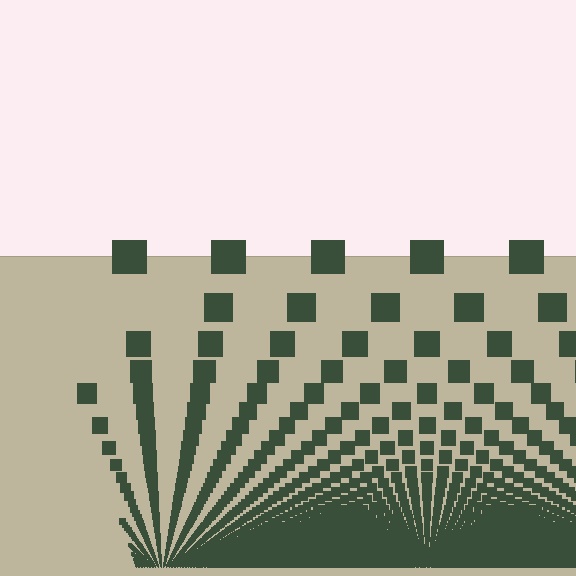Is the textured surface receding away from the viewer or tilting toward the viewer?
The surface appears to tilt toward the viewer. Texture elements get larger and sparser toward the top.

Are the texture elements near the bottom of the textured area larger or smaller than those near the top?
Smaller. The gradient is inverted — elements near the bottom are smaller and denser.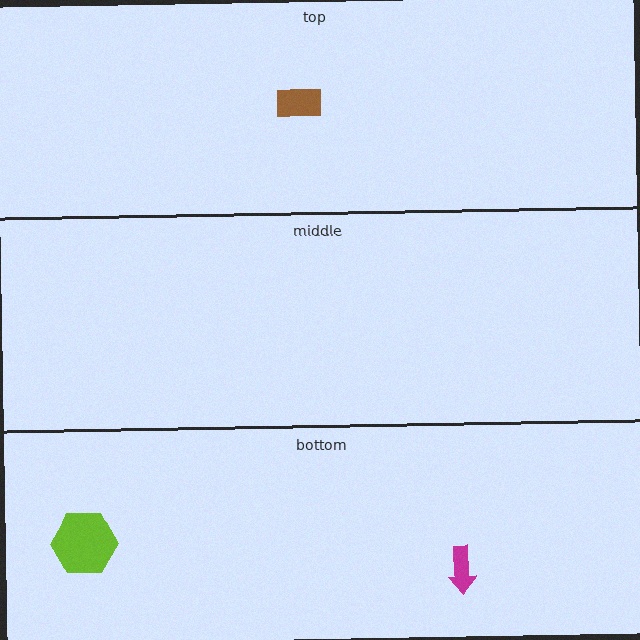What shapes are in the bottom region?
The magenta arrow, the lime hexagon.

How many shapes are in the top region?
1.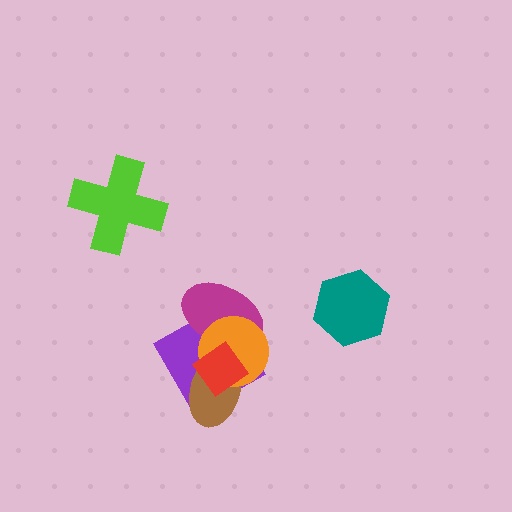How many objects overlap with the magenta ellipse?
3 objects overlap with the magenta ellipse.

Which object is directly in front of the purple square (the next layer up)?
The magenta ellipse is directly in front of the purple square.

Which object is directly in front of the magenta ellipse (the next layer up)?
The orange circle is directly in front of the magenta ellipse.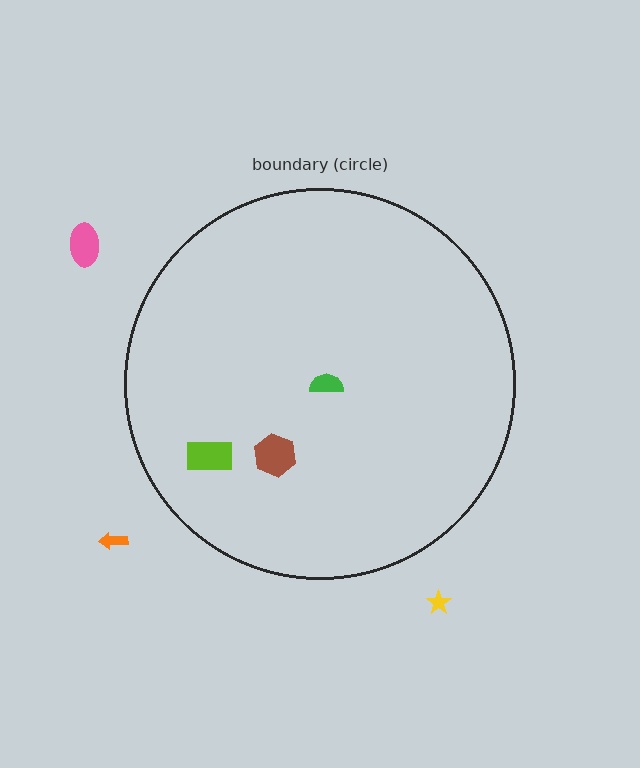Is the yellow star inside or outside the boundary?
Outside.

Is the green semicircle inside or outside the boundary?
Inside.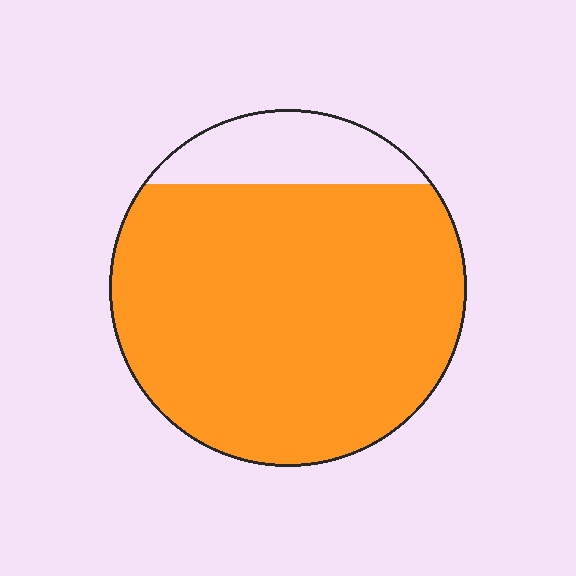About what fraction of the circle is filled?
About five sixths (5/6).